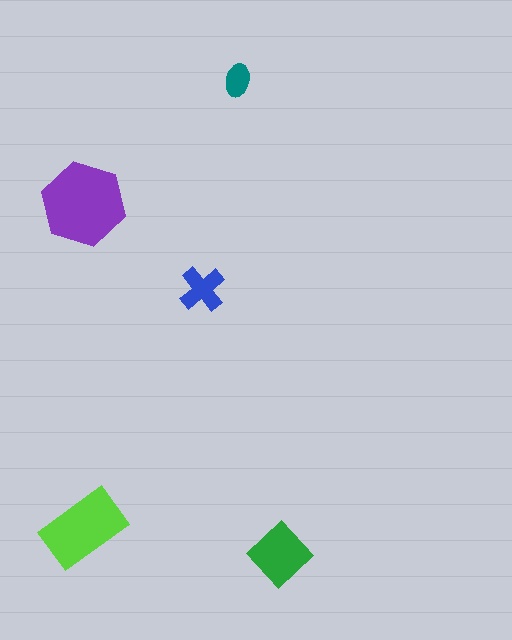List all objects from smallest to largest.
The teal ellipse, the blue cross, the green diamond, the lime rectangle, the purple hexagon.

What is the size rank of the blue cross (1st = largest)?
4th.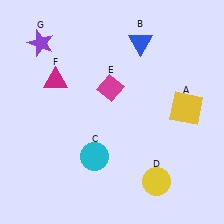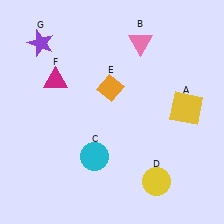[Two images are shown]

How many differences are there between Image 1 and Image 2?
There are 2 differences between the two images.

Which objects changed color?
B changed from blue to pink. E changed from magenta to orange.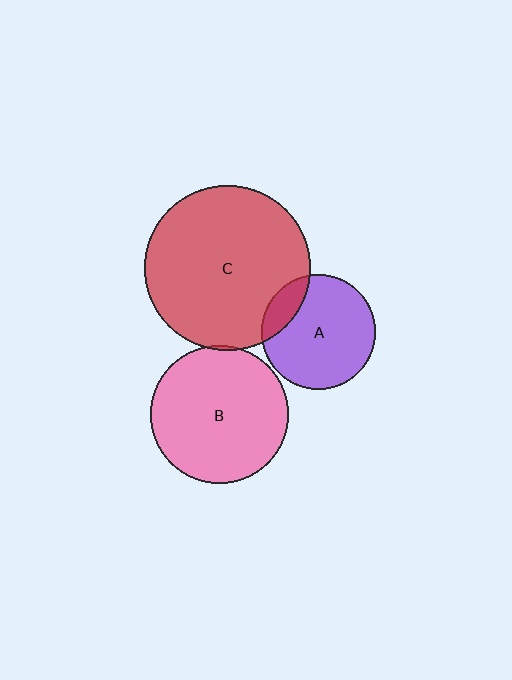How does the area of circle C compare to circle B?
Approximately 1.4 times.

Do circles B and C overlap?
Yes.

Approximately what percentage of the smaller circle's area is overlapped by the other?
Approximately 5%.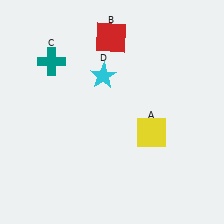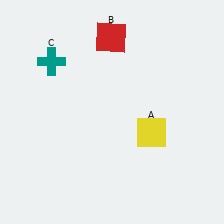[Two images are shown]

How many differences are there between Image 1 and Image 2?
There is 1 difference between the two images.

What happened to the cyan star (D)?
The cyan star (D) was removed in Image 2. It was in the top-left area of Image 1.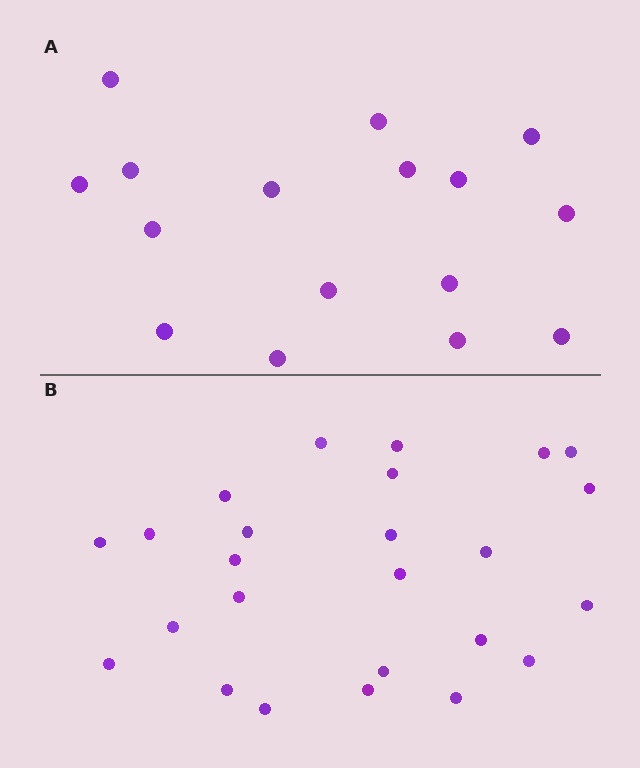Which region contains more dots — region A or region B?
Region B (the bottom region) has more dots.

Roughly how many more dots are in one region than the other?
Region B has roughly 8 or so more dots than region A.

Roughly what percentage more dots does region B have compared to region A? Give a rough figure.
About 55% more.